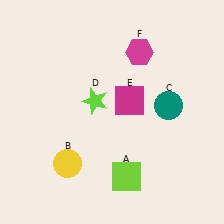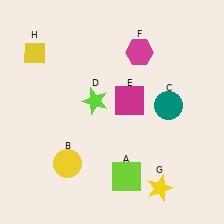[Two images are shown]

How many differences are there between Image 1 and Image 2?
There are 2 differences between the two images.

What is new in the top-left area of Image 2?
A yellow diamond (H) was added in the top-left area of Image 2.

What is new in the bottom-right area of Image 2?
A yellow star (G) was added in the bottom-right area of Image 2.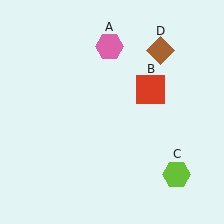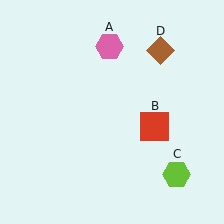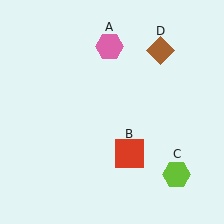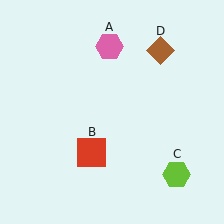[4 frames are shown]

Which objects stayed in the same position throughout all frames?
Pink hexagon (object A) and lime hexagon (object C) and brown diamond (object D) remained stationary.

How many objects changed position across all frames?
1 object changed position: red square (object B).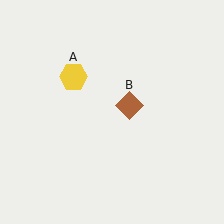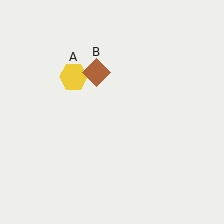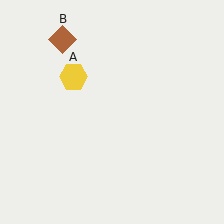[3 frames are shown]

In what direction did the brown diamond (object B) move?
The brown diamond (object B) moved up and to the left.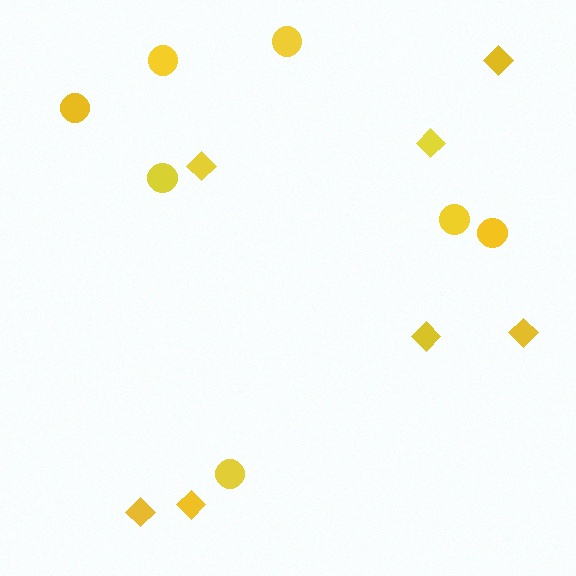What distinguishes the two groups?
There are 2 groups: one group of circles (7) and one group of diamonds (7).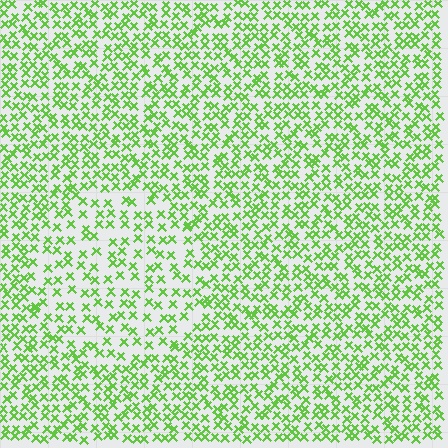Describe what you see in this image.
The image contains small lime elements arranged at two different densities. A circle-shaped region is visible where the elements are less densely packed than the surrounding area.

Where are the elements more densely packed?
The elements are more densely packed outside the circle boundary.